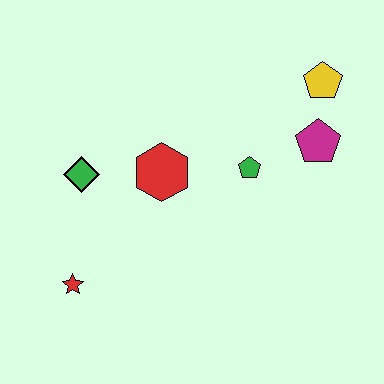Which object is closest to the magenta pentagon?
The yellow pentagon is closest to the magenta pentagon.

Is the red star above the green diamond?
No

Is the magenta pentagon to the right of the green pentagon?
Yes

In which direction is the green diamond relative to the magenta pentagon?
The green diamond is to the left of the magenta pentagon.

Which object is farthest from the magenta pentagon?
The red star is farthest from the magenta pentagon.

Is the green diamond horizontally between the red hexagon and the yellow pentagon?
No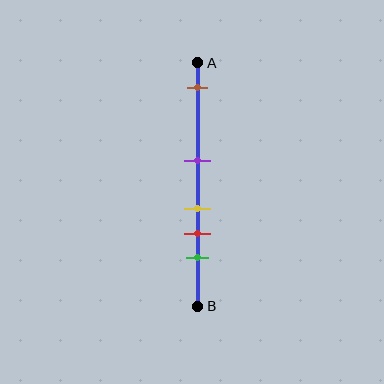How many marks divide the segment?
There are 5 marks dividing the segment.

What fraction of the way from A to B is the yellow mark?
The yellow mark is approximately 60% (0.6) of the way from A to B.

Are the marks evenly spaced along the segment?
No, the marks are not evenly spaced.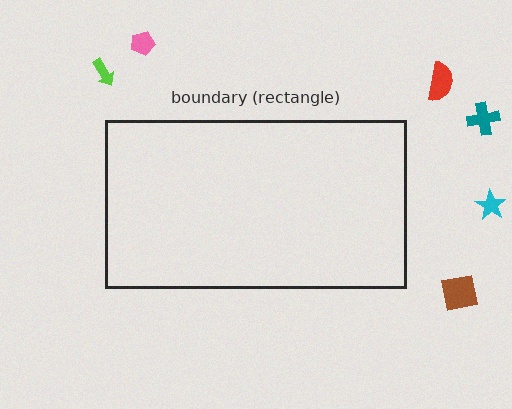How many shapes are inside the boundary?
0 inside, 6 outside.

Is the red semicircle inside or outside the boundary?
Outside.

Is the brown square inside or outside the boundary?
Outside.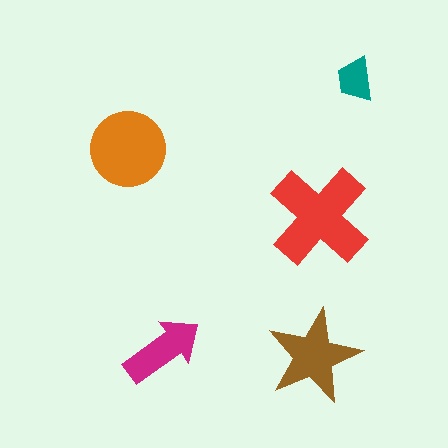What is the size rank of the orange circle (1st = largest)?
2nd.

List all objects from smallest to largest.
The teal trapezoid, the magenta arrow, the brown star, the orange circle, the red cross.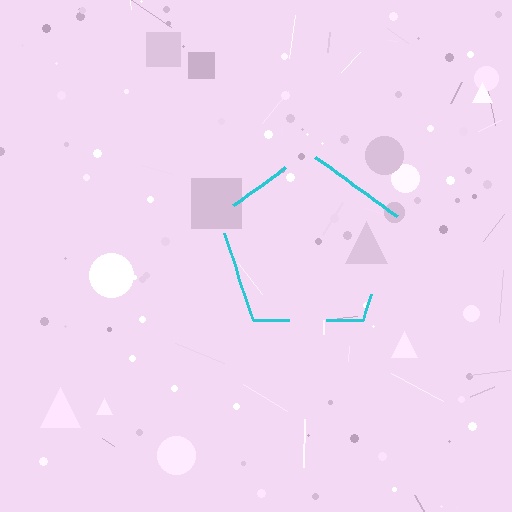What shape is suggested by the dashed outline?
The dashed outline suggests a pentagon.